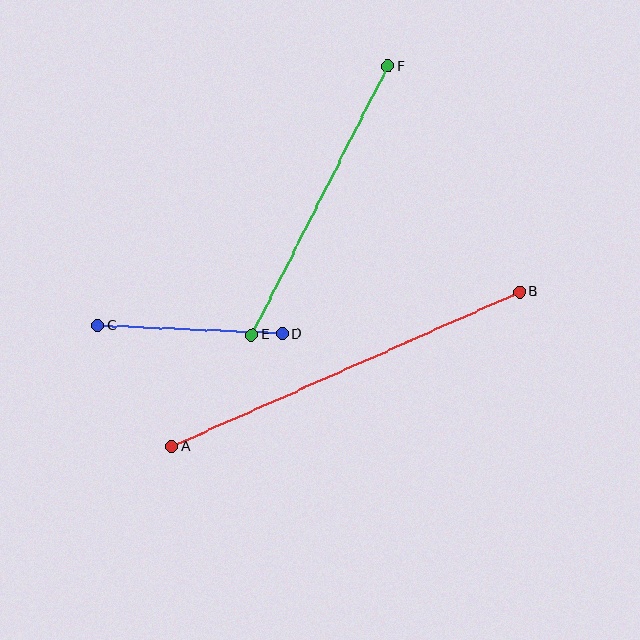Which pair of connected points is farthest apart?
Points A and B are farthest apart.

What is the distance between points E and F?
The distance is approximately 301 pixels.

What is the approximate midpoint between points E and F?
The midpoint is at approximately (320, 200) pixels.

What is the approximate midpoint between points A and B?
The midpoint is at approximately (346, 369) pixels.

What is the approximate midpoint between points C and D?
The midpoint is at approximately (190, 329) pixels.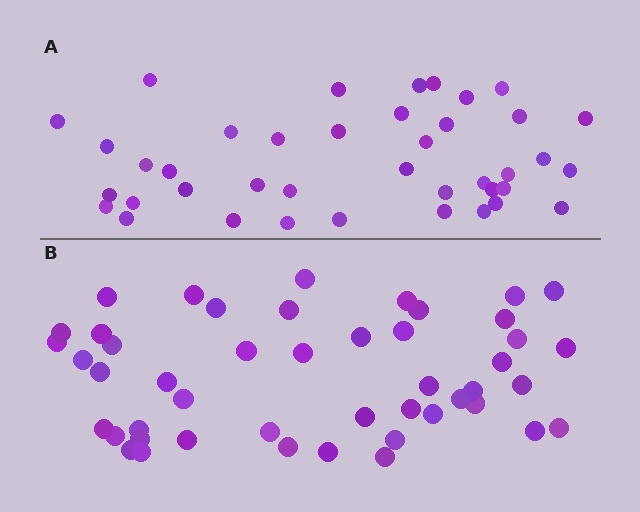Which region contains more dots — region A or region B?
Region B (the bottom region) has more dots.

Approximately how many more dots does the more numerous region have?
Region B has roughly 8 or so more dots than region A.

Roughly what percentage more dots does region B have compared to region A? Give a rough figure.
About 20% more.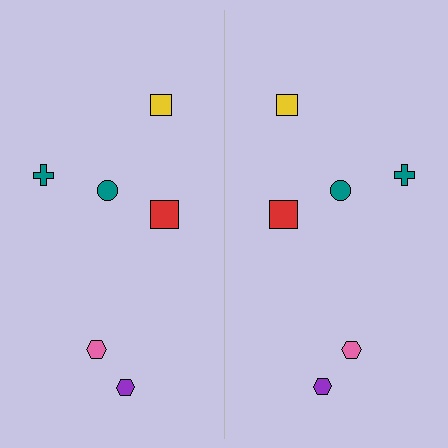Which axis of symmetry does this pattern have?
The pattern has a vertical axis of symmetry running through the center of the image.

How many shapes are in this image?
There are 12 shapes in this image.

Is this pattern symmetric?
Yes, this pattern has bilateral (reflection) symmetry.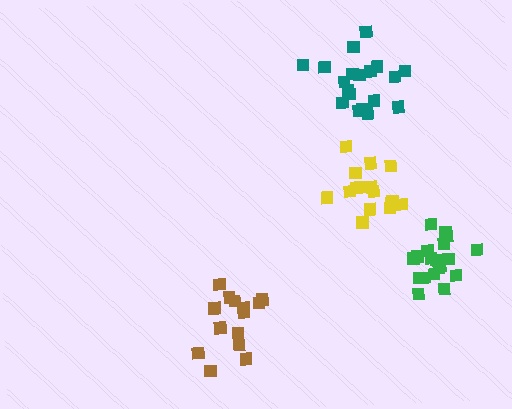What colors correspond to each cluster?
The clusters are colored: teal, green, brown, yellow.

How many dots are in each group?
Group 1: 19 dots, Group 2: 19 dots, Group 3: 14 dots, Group 4: 16 dots (68 total).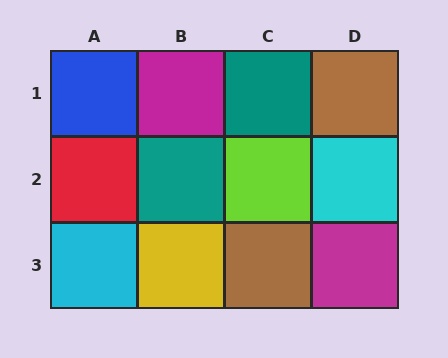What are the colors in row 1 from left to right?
Blue, magenta, teal, brown.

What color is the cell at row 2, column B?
Teal.